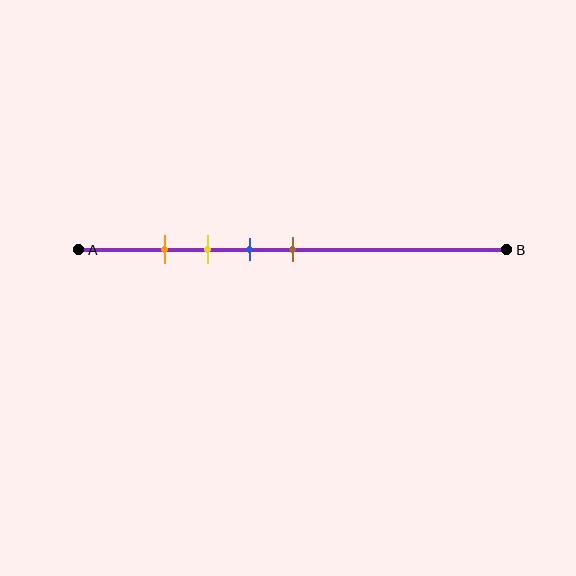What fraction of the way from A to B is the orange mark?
The orange mark is approximately 20% (0.2) of the way from A to B.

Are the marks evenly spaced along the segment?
Yes, the marks are approximately evenly spaced.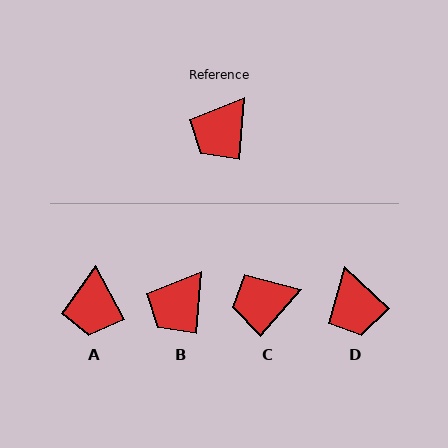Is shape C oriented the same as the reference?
No, it is off by about 37 degrees.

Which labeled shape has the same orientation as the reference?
B.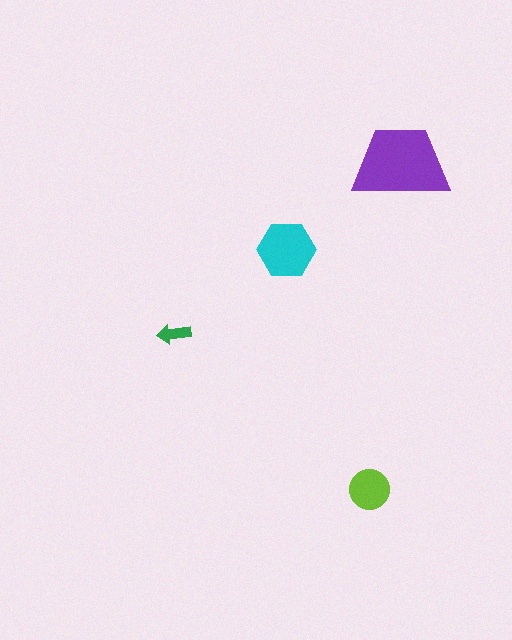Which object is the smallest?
The green arrow.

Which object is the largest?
The purple trapezoid.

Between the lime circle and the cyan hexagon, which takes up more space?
The cyan hexagon.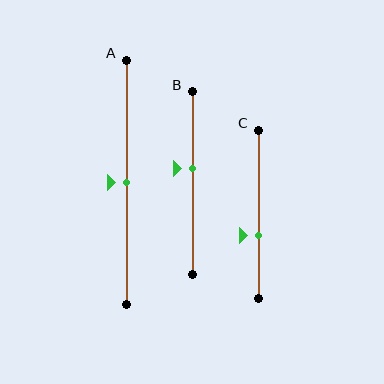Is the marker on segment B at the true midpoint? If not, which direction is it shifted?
No, the marker on segment B is shifted upward by about 8% of the segment length.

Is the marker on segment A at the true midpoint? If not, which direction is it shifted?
Yes, the marker on segment A is at the true midpoint.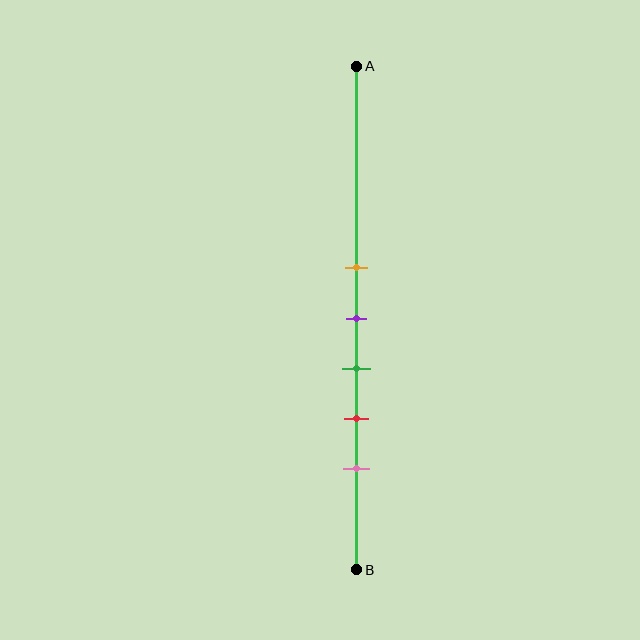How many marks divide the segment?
There are 5 marks dividing the segment.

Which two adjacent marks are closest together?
The orange and purple marks are the closest adjacent pair.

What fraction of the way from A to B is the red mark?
The red mark is approximately 70% (0.7) of the way from A to B.